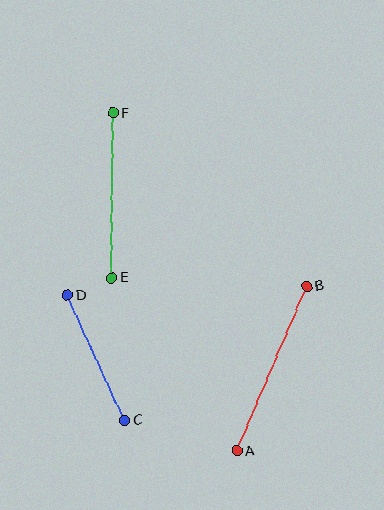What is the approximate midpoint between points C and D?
The midpoint is at approximately (96, 358) pixels.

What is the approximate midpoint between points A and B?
The midpoint is at approximately (272, 369) pixels.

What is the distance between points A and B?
The distance is approximately 179 pixels.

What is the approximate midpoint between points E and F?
The midpoint is at approximately (112, 195) pixels.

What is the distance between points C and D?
The distance is approximately 138 pixels.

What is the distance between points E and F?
The distance is approximately 165 pixels.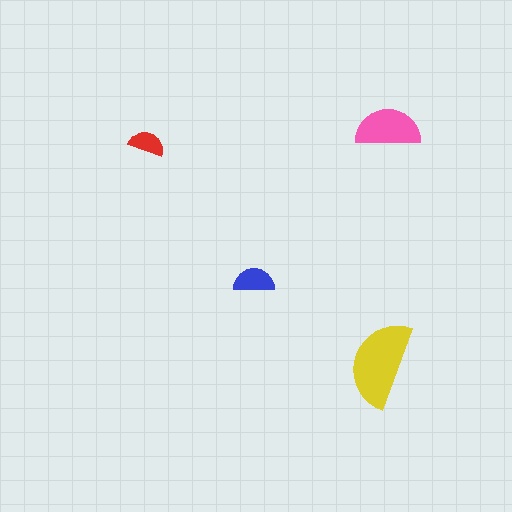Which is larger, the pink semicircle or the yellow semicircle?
The yellow one.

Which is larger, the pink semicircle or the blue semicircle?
The pink one.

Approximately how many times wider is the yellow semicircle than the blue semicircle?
About 2 times wider.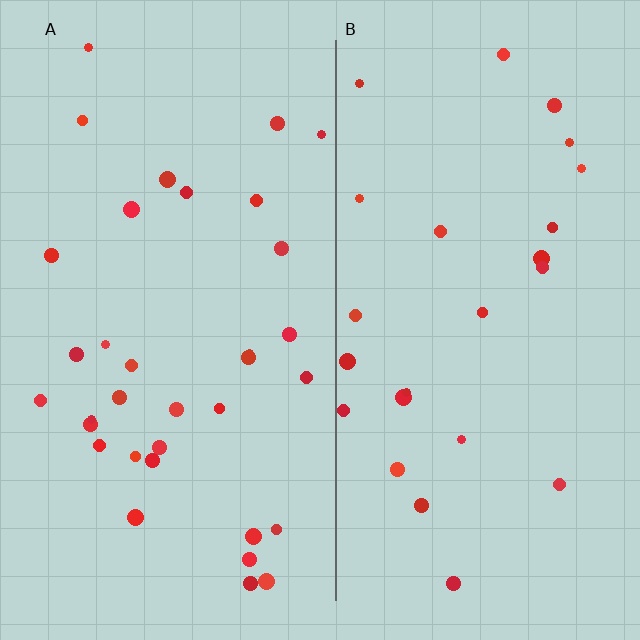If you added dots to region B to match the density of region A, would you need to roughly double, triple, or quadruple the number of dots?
Approximately double.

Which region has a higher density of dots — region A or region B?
A (the left).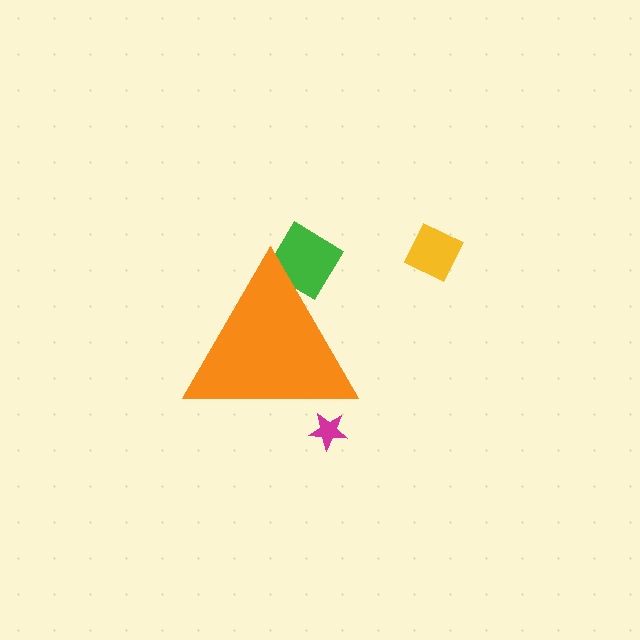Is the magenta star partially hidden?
Yes, the magenta star is partially hidden behind the orange triangle.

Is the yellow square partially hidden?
No, the yellow square is fully visible.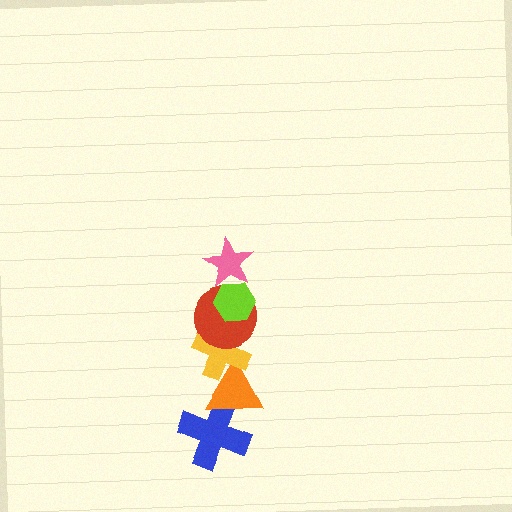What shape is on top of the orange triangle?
The yellow cross is on top of the orange triangle.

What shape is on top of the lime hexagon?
The pink star is on top of the lime hexagon.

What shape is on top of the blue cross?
The orange triangle is on top of the blue cross.